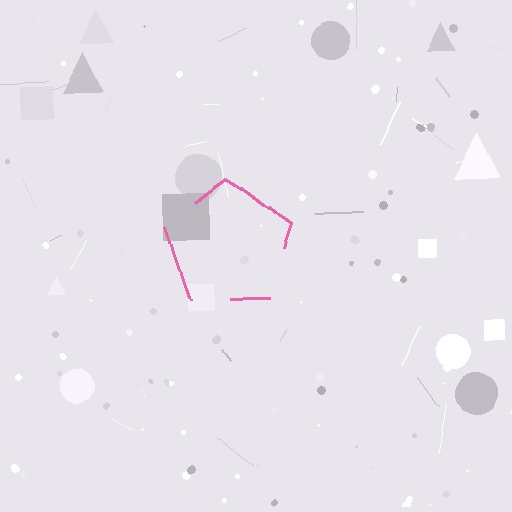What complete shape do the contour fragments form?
The contour fragments form a pentagon.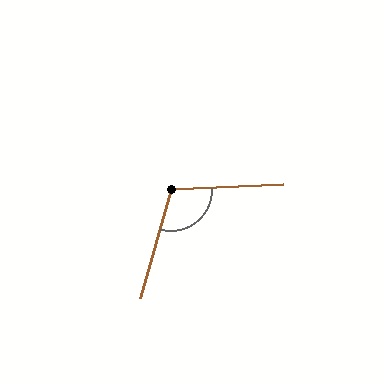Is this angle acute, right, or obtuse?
It is obtuse.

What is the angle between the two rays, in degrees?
Approximately 109 degrees.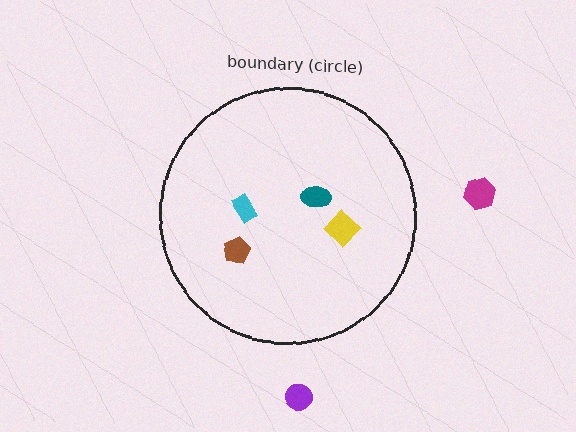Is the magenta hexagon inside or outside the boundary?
Outside.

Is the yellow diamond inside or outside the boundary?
Inside.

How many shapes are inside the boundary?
4 inside, 2 outside.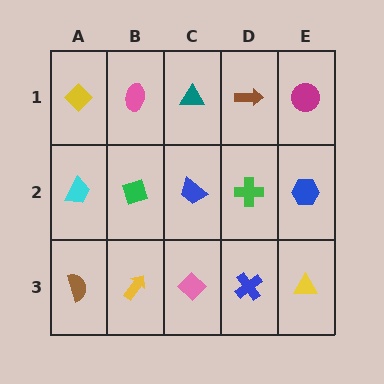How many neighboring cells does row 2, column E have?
3.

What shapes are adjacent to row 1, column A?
A cyan trapezoid (row 2, column A), a pink ellipse (row 1, column B).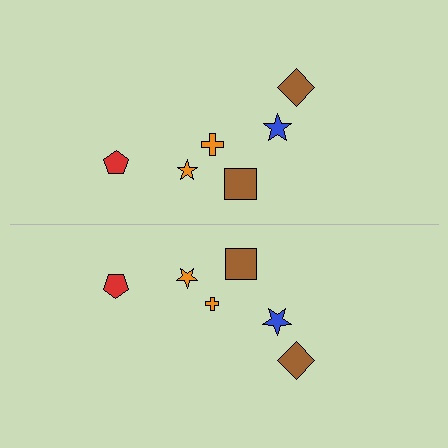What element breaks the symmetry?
The orange cross on the bottom side has a different size than its mirror counterpart.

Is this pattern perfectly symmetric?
No, the pattern is not perfectly symmetric. The orange cross on the bottom side has a different size than its mirror counterpart.